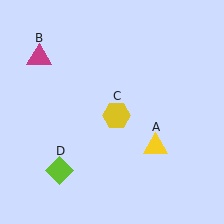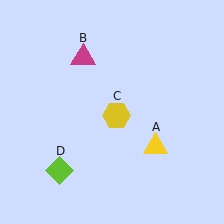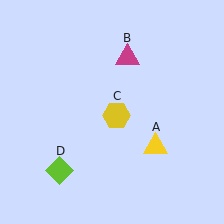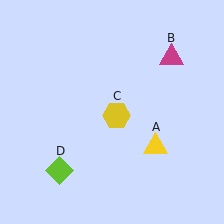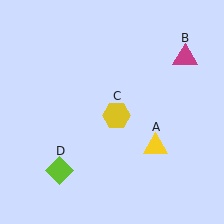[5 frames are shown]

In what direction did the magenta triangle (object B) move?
The magenta triangle (object B) moved right.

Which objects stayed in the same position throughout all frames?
Yellow triangle (object A) and yellow hexagon (object C) and lime diamond (object D) remained stationary.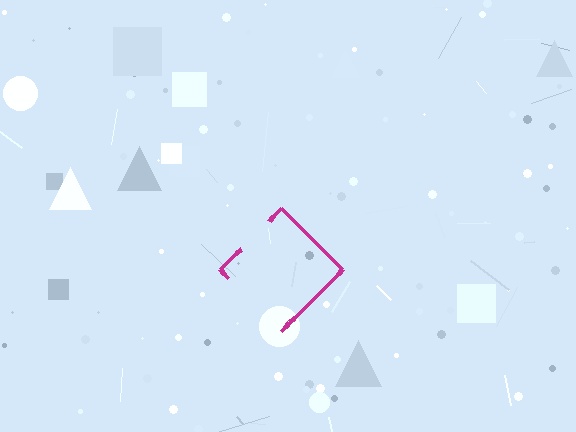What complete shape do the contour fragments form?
The contour fragments form a diamond.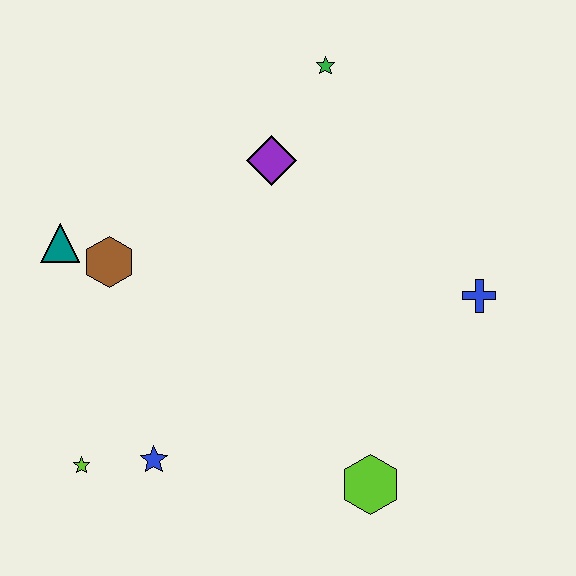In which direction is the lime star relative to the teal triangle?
The lime star is below the teal triangle.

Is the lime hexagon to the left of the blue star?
No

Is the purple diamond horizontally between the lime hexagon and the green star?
No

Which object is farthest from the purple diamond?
The lime star is farthest from the purple diamond.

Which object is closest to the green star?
The purple diamond is closest to the green star.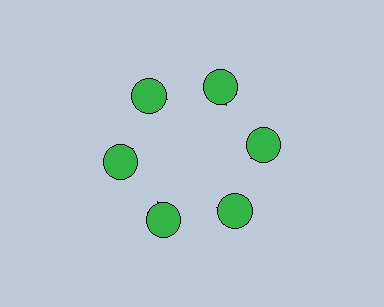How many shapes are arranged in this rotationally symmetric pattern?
There are 12 shapes, arranged in 6 groups of 2.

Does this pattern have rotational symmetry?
Yes, this pattern has 6-fold rotational symmetry. It looks the same after rotating 60 degrees around the center.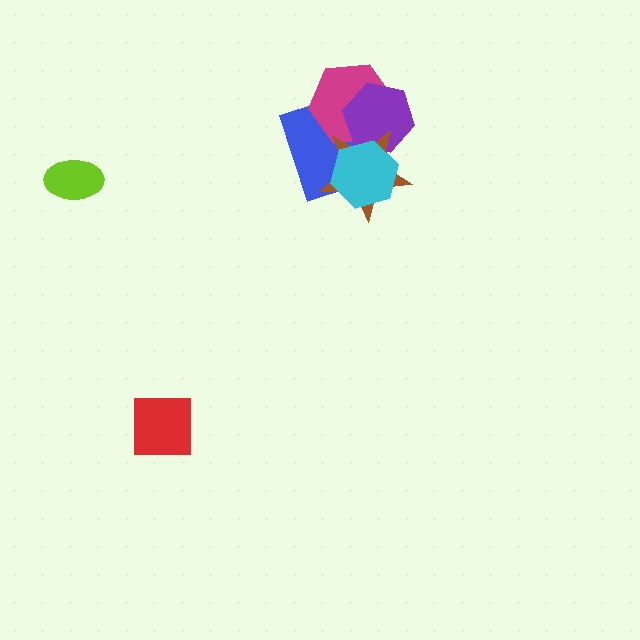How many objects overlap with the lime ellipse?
0 objects overlap with the lime ellipse.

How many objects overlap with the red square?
0 objects overlap with the red square.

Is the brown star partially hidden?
Yes, it is partially covered by another shape.